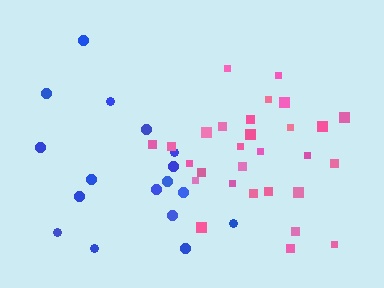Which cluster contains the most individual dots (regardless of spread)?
Pink (29).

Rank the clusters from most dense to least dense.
pink, blue.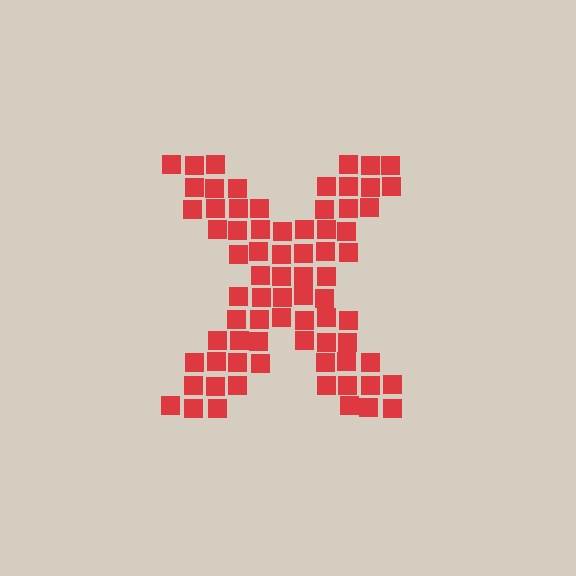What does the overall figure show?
The overall figure shows the letter X.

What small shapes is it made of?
It is made of small squares.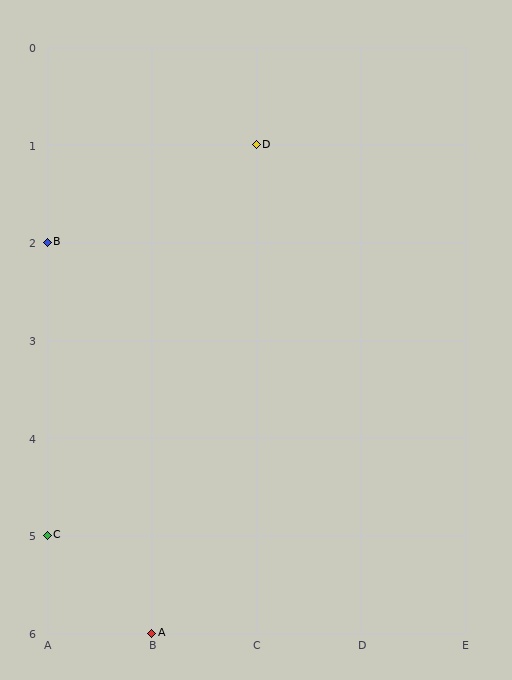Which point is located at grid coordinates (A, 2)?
Point B is at (A, 2).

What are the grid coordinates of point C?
Point C is at grid coordinates (A, 5).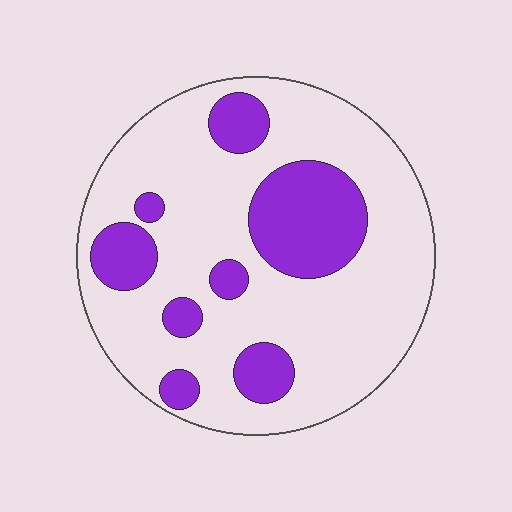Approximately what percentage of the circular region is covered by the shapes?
Approximately 25%.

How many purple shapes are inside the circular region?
8.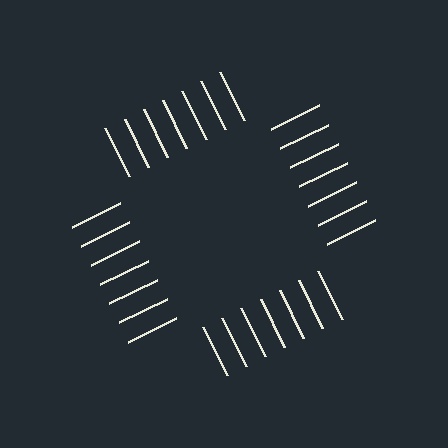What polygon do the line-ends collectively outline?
An illusory square — the line segments terminate on its edges but no continuous stroke is drawn.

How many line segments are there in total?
28 — 7 along each of the 4 edges.